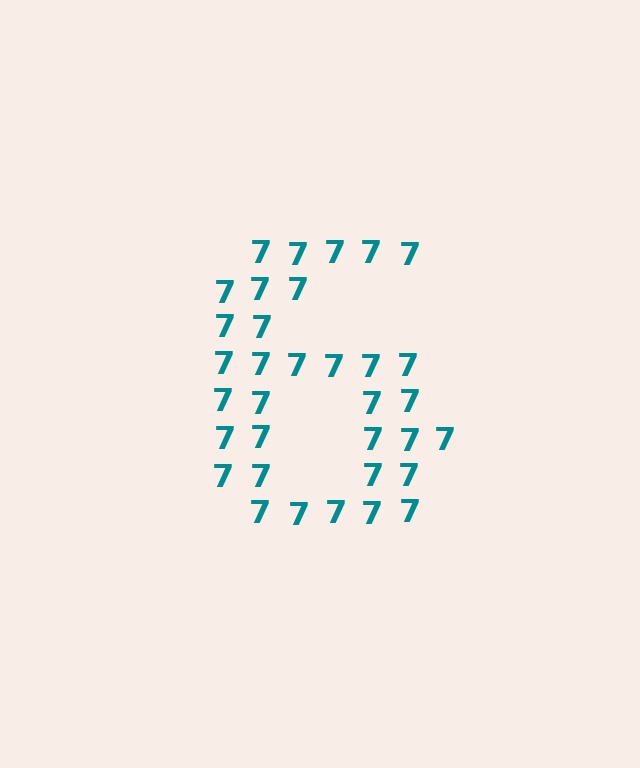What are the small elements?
The small elements are digit 7's.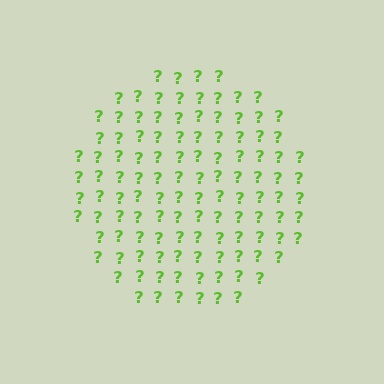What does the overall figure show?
The overall figure shows a circle.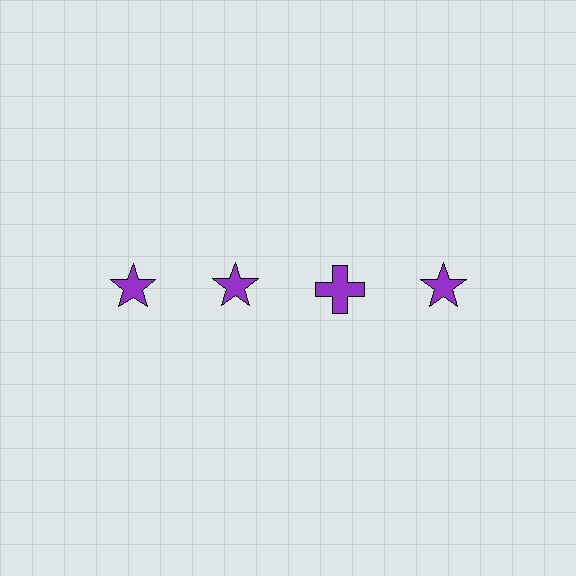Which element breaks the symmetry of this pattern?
The purple cross in the top row, center column breaks the symmetry. All other shapes are purple stars.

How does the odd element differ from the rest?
It has a different shape: cross instead of star.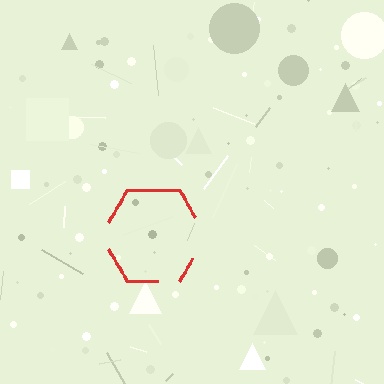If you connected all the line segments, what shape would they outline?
They would outline a hexagon.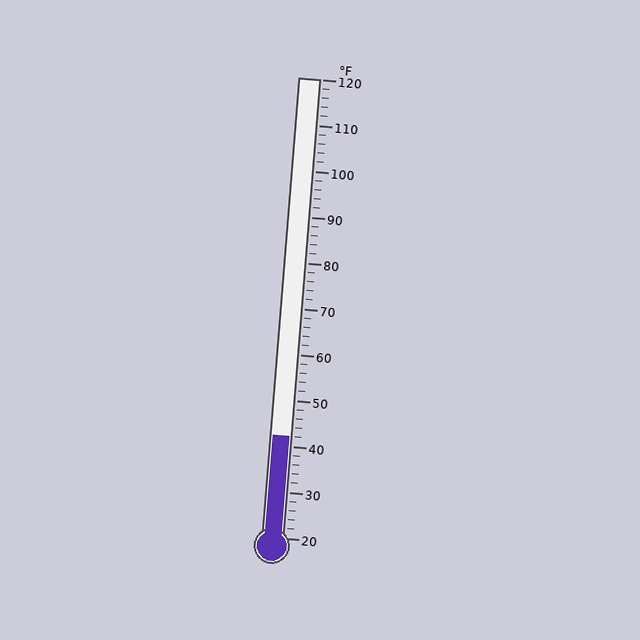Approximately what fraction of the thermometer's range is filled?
The thermometer is filled to approximately 20% of its range.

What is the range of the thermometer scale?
The thermometer scale ranges from 20°F to 120°F.